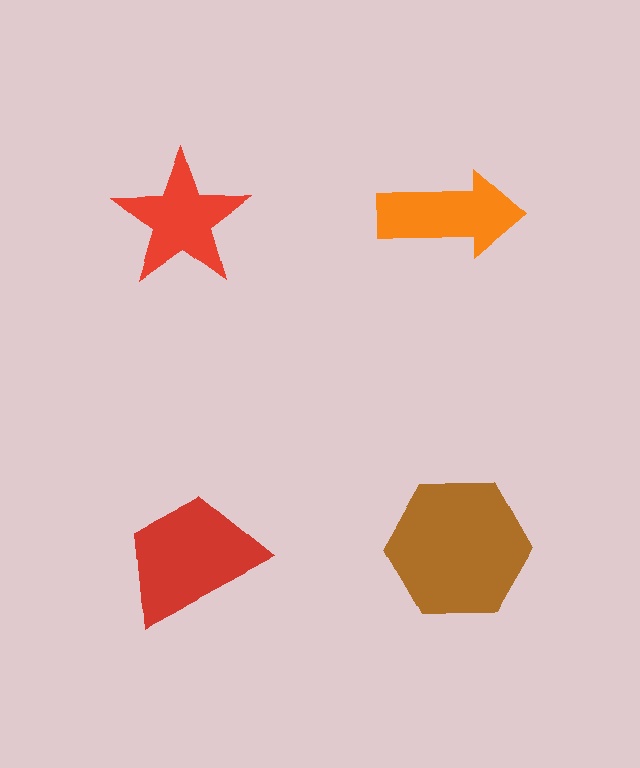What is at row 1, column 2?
An orange arrow.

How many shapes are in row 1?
2 shapes.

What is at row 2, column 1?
A red trapezoid.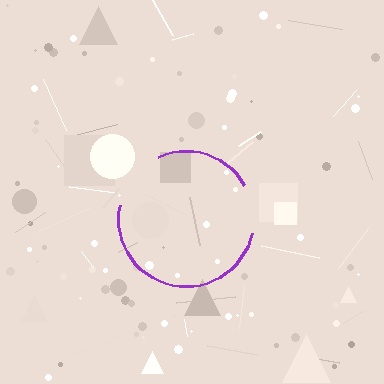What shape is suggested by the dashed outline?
The dashed outline suggests a circle.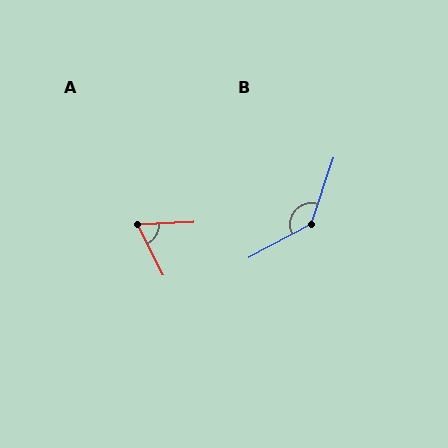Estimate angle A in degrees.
Approximately 66 degrees.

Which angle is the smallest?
A, at approximately 66 degrees.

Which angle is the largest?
B, at approximately 137 degrees.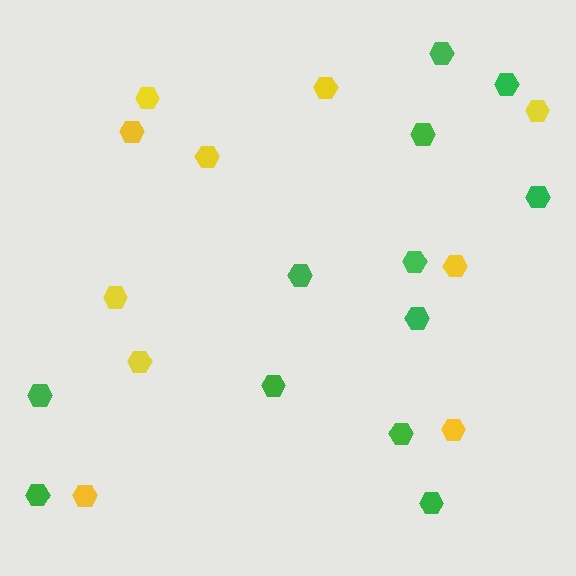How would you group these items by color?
There are 2 groups: one group of yellow hexagons (10) and one group of green hexagons (12).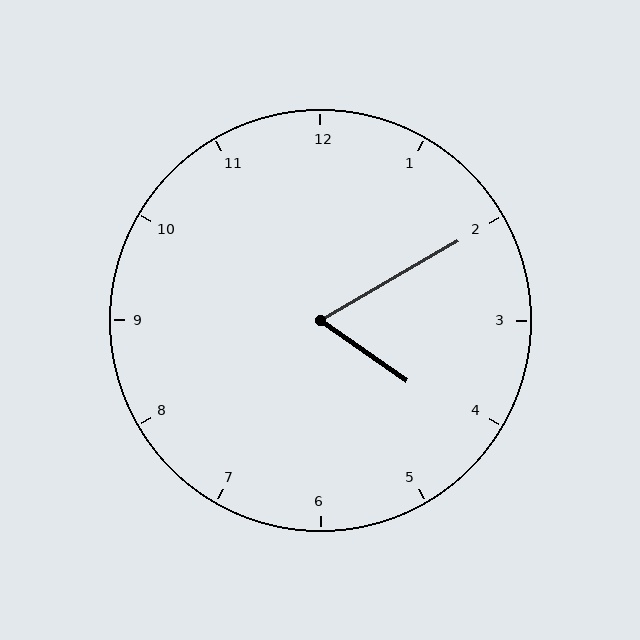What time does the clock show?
4:10.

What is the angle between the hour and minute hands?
Approximately 65 degrees.